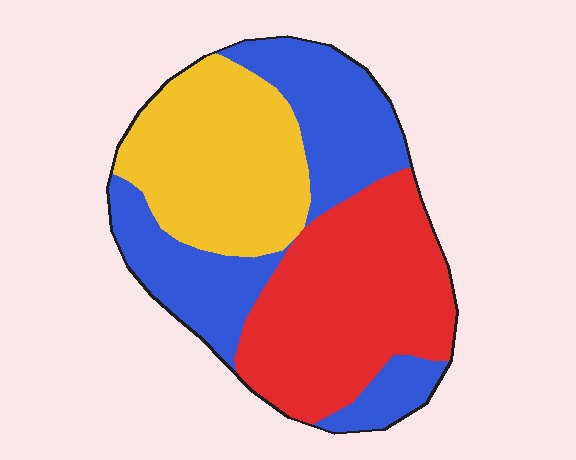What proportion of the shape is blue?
Blue takes up between a third and a half of the shape.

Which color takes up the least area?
Yellow, at roughly 30%.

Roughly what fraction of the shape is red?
Red covers roughly 35% of the shape.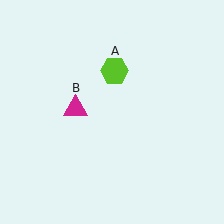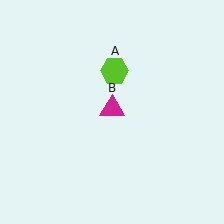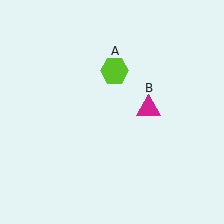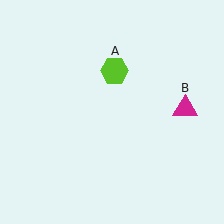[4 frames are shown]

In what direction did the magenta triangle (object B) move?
The magenta triangle (object B) moved right.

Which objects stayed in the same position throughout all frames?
Lime hexagon (object A) remained stationary.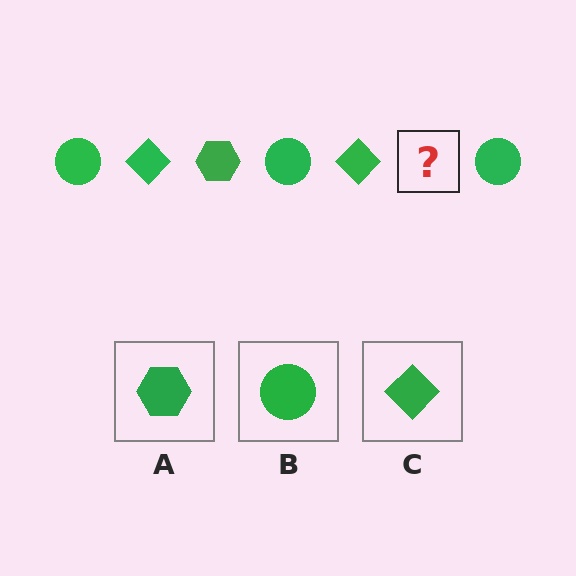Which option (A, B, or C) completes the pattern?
A.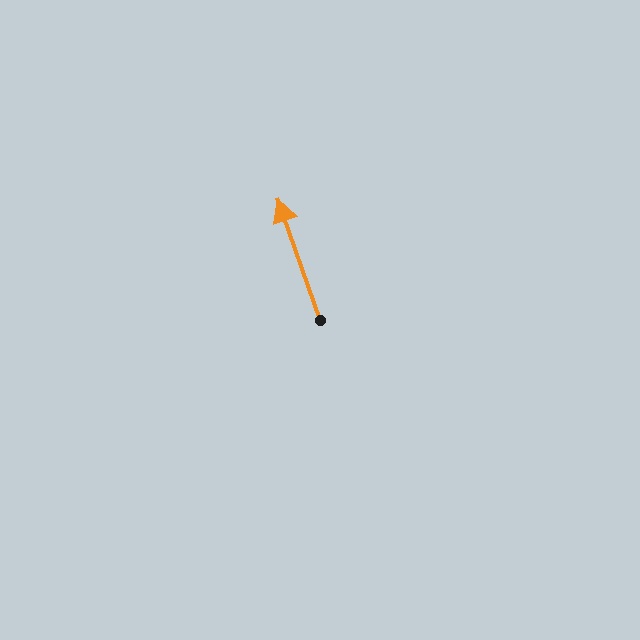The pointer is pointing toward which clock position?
Roughly 11 o'clock.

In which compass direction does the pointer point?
North.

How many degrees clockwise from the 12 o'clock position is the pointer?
Approximately 341 degrees.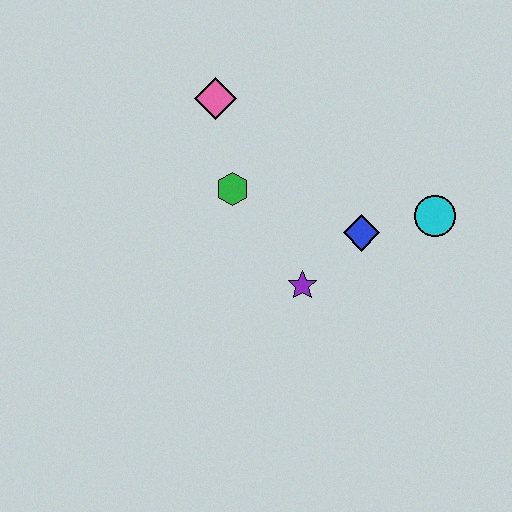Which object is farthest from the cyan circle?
The pink diamond is farthest from the cyan circle.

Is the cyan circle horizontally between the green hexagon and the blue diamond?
No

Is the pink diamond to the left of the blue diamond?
Yes